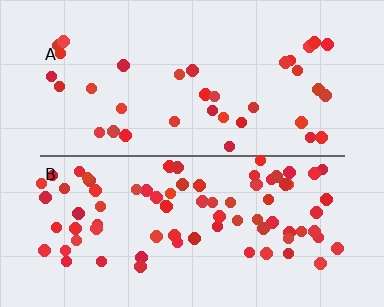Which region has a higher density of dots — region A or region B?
B (the bottom).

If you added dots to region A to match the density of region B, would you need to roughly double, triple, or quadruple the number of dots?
Approximately double.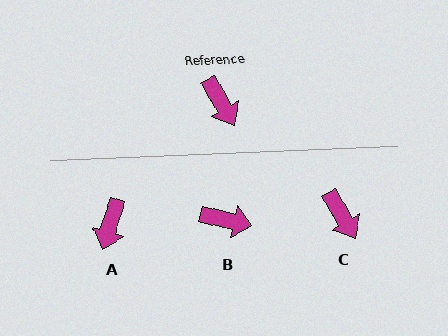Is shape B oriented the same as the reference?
No, it is off by about 47 degrees.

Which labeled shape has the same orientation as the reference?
C.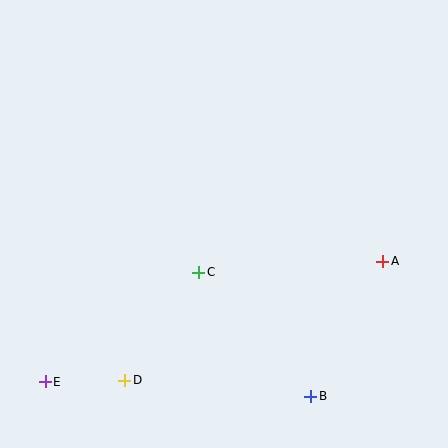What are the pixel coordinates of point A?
Point A is at (383, 261).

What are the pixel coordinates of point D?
Point D is at (125, 380).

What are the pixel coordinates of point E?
Point E is at (45, 382).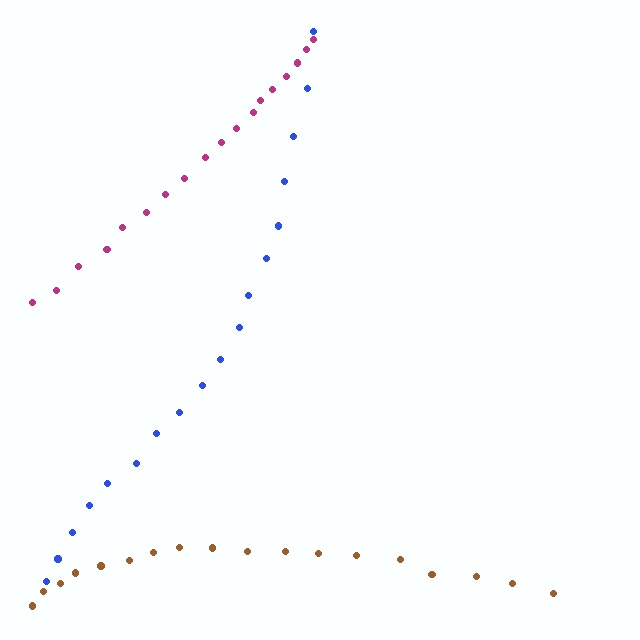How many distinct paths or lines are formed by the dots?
There are 3 distinct paths.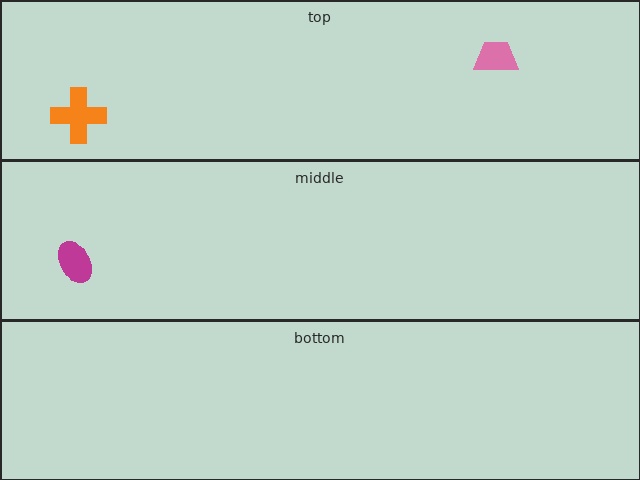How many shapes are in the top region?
2.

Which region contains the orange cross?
The top region.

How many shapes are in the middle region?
1.